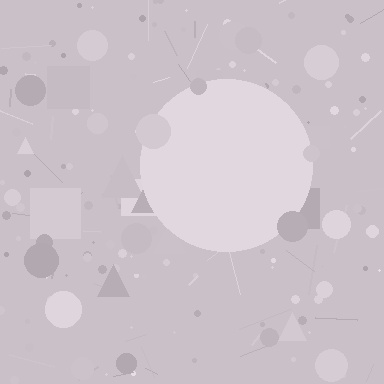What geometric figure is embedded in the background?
A circle is embedded in the background.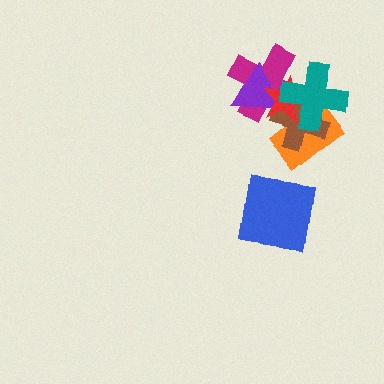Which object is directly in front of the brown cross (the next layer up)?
The purple triangle is directly in front of the brown cross.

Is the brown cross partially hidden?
Yes, it is partially covered by another shape.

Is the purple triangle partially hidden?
Yes, it is partially covered by another shape.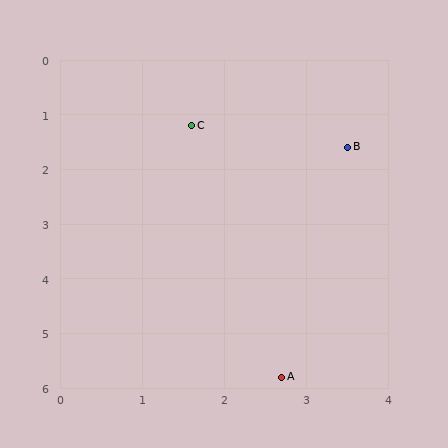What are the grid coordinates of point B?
Point B is at approximately (3.5, 1.6).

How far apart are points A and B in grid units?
Points A and B are about 4.3 grid units apart.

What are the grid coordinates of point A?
Point A is at approximately (2.7, 5.8).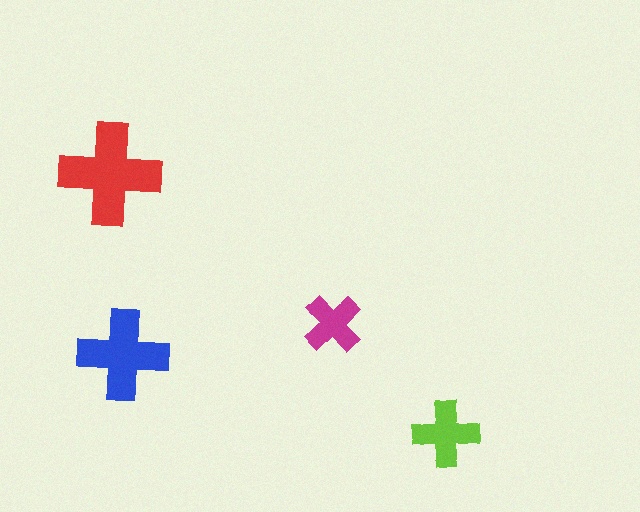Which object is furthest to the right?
The lime cross is rightmost.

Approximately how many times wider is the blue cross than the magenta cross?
About 1.5 times wider.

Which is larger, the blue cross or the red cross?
The red one.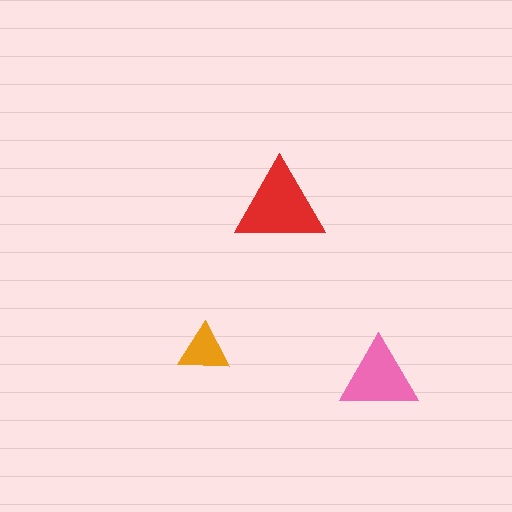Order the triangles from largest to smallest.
the red one, the pink one, the orange one.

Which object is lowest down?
The pink triangle is bottommost.